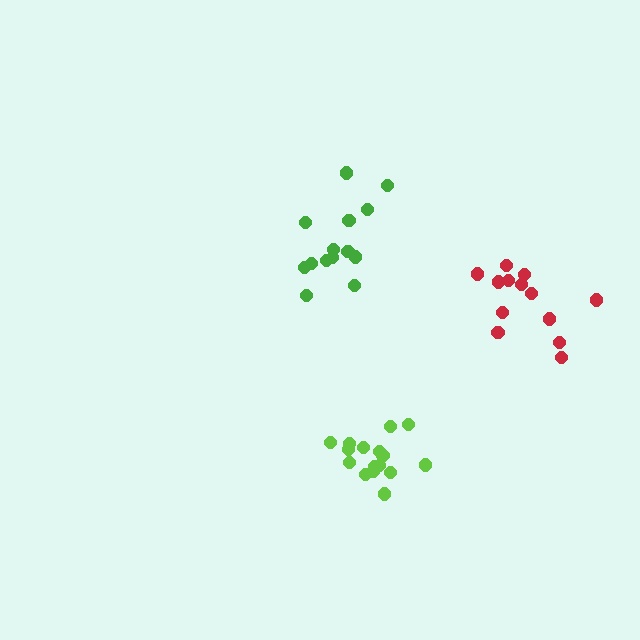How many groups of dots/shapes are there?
There are 3 groups.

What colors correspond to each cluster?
The clusters are colored: lime, green, red.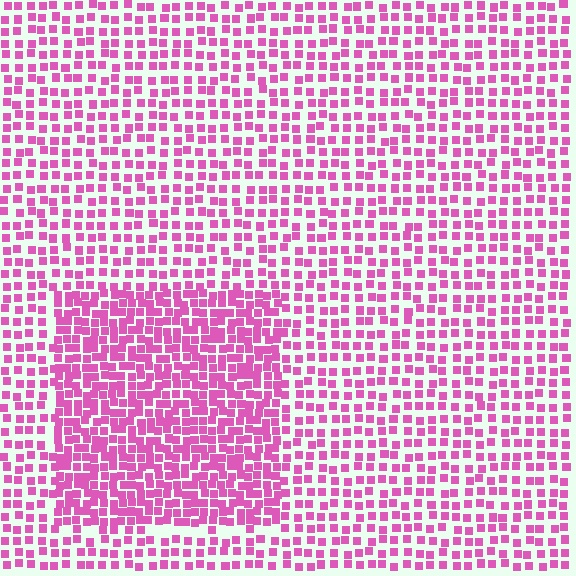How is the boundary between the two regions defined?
The boundary is defined by a change in element density (approximately 1.8x ratio). All elements are the same color, size, and shape.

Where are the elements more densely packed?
The elements are more densely packed inside the rectangle boundary.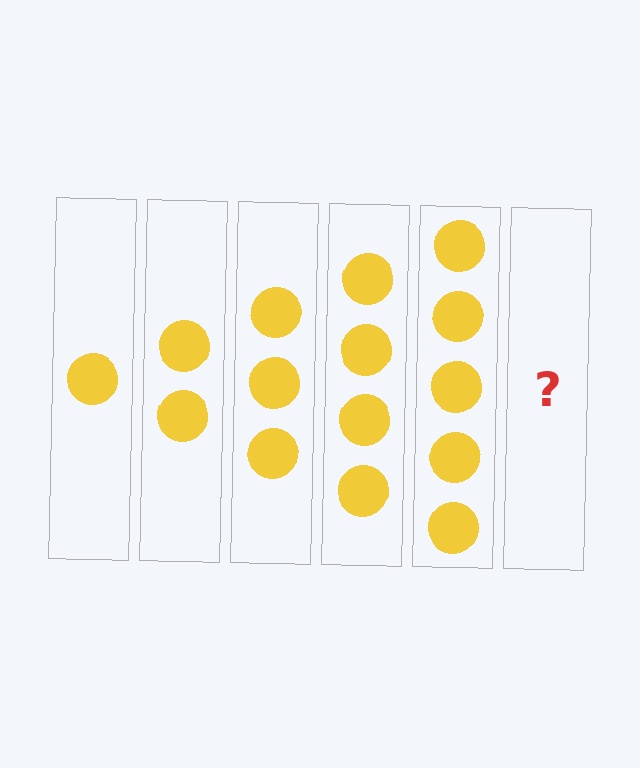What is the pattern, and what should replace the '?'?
The pattern is that each step adds one more circle. The '?' should be 6 circles.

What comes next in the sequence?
The next element should be 6 circles.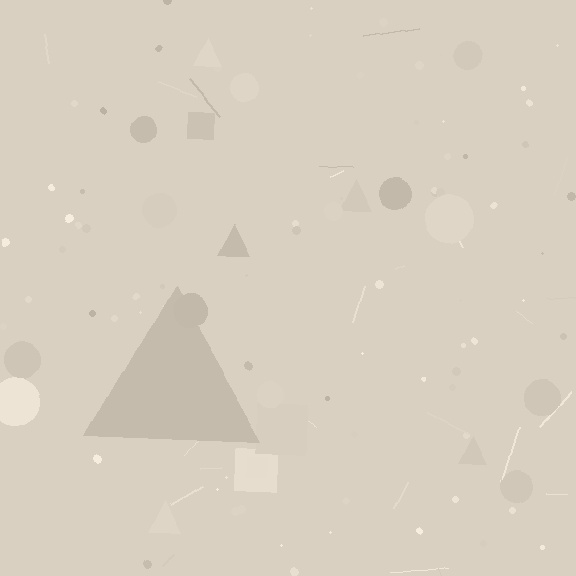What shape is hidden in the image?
A triangle is hidden in the image.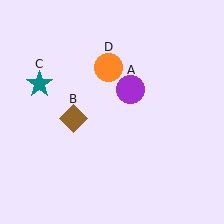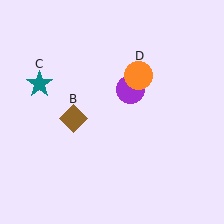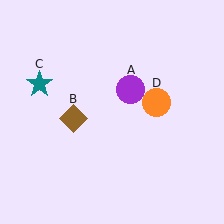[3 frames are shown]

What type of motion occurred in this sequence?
The orange circle (object D) rotated clockwise around the center of the scene.